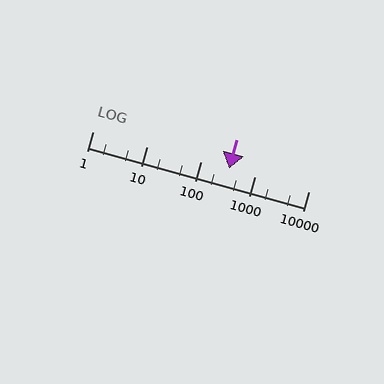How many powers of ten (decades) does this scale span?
The scale spans 4 decades, from 1 to 10000.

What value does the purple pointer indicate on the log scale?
The pointer indicates approximately 340.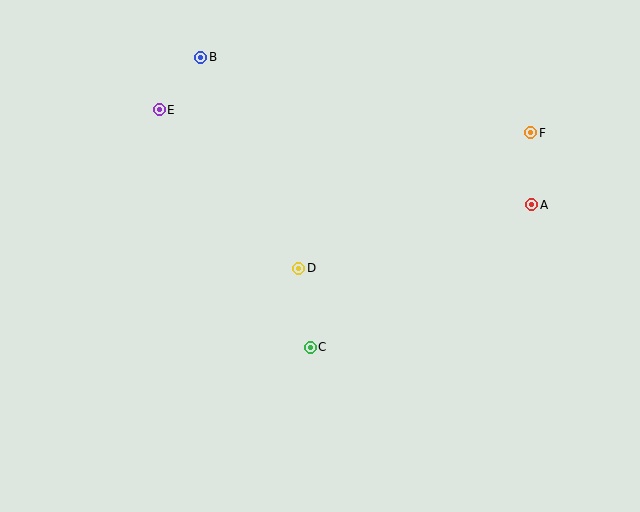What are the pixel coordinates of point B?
Point B is at (201, 57).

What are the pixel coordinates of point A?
Point A is at (532, 205).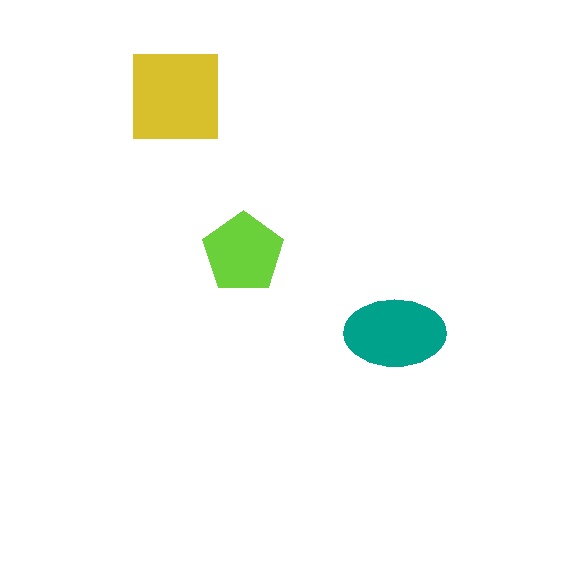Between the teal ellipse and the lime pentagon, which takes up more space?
The teal ellipse.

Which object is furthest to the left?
The yellow square is leftmost.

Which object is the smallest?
The lime pentagon.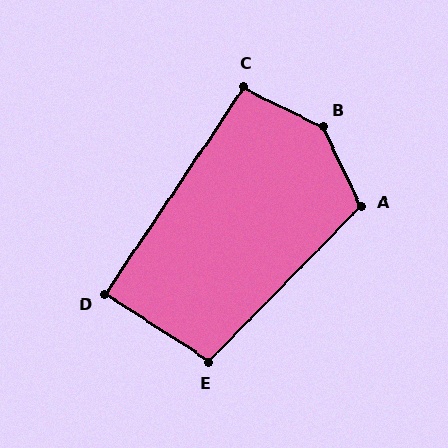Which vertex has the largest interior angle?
B, at approximately 143 degrees.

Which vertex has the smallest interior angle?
D, at approximately 89 degrees.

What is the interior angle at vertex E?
Approximately 101 degrees (obtuse).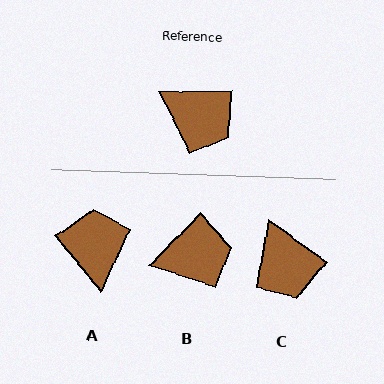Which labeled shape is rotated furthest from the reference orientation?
A, about 129 degrees away.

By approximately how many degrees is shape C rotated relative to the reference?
Approximately 36 degrees clockwise.